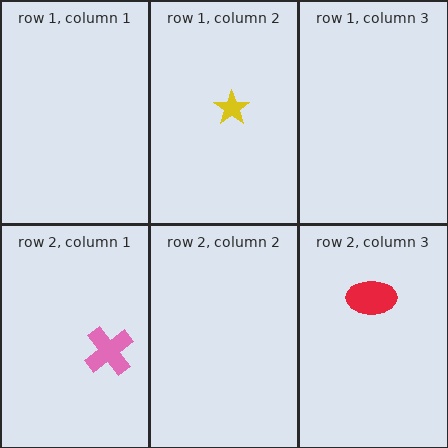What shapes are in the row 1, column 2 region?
The yellow star.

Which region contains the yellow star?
The row 1, column 2 region.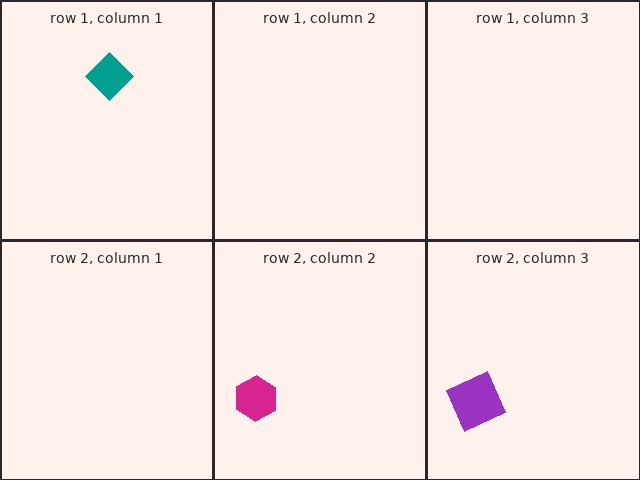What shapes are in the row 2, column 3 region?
The purple square.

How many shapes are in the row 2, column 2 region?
1.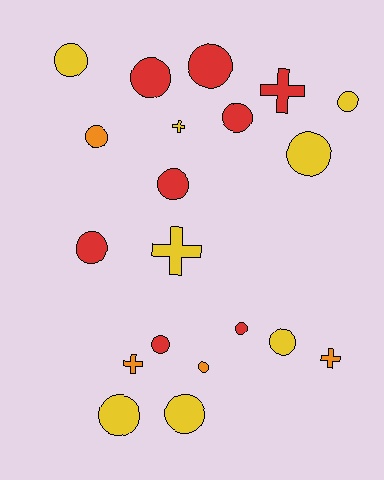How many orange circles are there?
There are 2 orange circles.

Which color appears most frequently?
Red, with 8 objects.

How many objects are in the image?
There are 20 objects.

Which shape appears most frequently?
Circle, with 15 objects.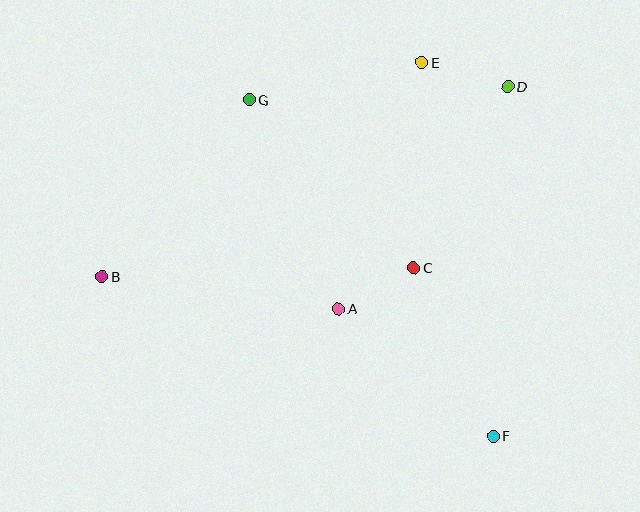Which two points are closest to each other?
Points A and C are closest to each other.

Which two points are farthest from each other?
Points B and D are farthest from each other.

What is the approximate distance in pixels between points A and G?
The distance between A and G is approximately 227 pixels.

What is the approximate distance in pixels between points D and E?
The distance between D and E is approximately 89 pixels.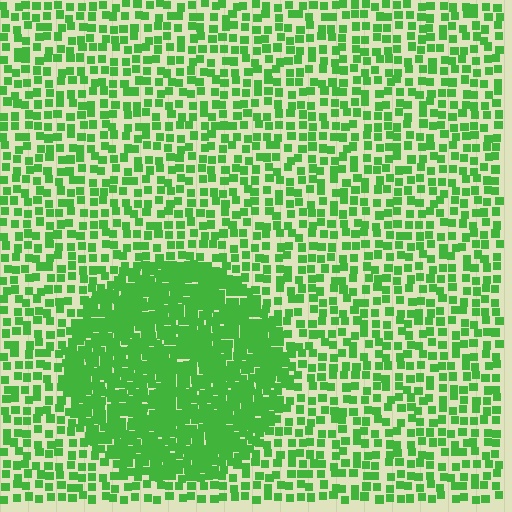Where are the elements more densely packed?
The elements are more densely packed inside the circle boundary.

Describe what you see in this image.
The image contains small green elements arranged at two different densities. A circle-shaped region is visible where the elements are more densely packed than the surrounding area.